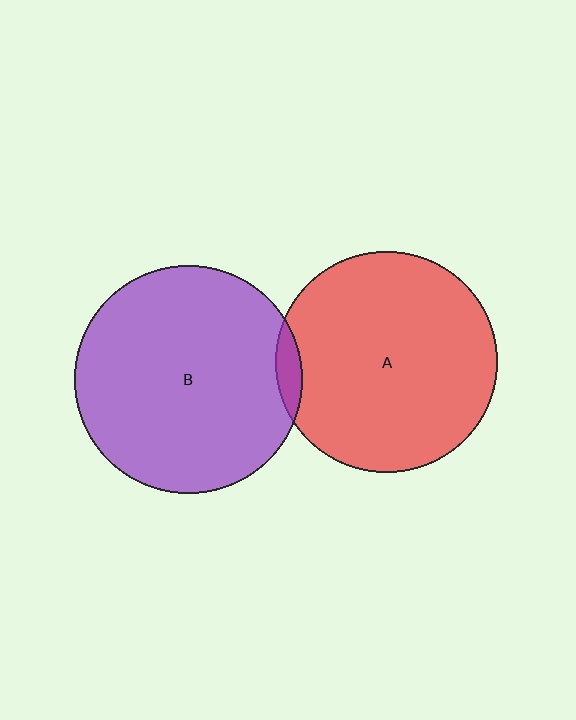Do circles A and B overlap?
Yes.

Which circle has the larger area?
Circle B (purple).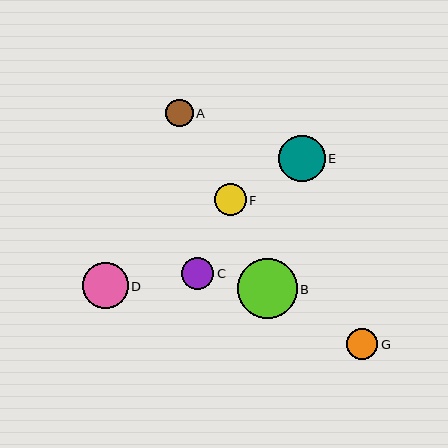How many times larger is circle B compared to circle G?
Circle B is approximately 1.9 times the size of circle G.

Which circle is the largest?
Circle B is the largest with a size of approximately 60 pixels.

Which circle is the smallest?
Circle A is the smallest with a size of approximately 27 pixels.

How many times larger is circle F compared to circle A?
Circle F is approximately 1.2 times the size of circle A.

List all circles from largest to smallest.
From largest to smallest: B, E, D, F, C, G, A.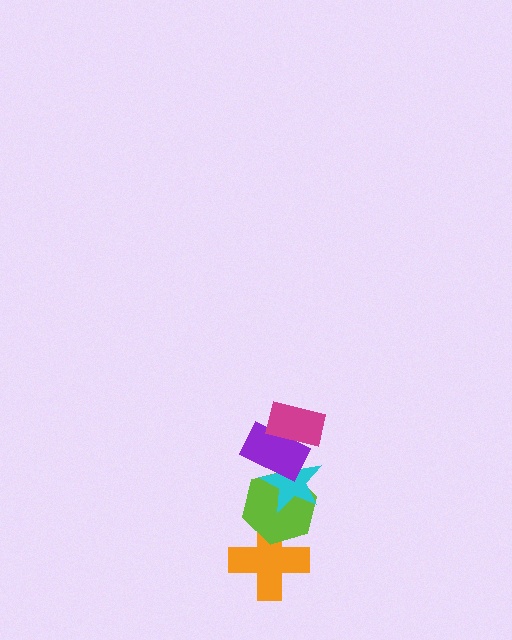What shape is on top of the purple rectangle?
The magenta rectangle is on top of the purple rectangle.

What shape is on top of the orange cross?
The lime hexagon is on top of the orange cross.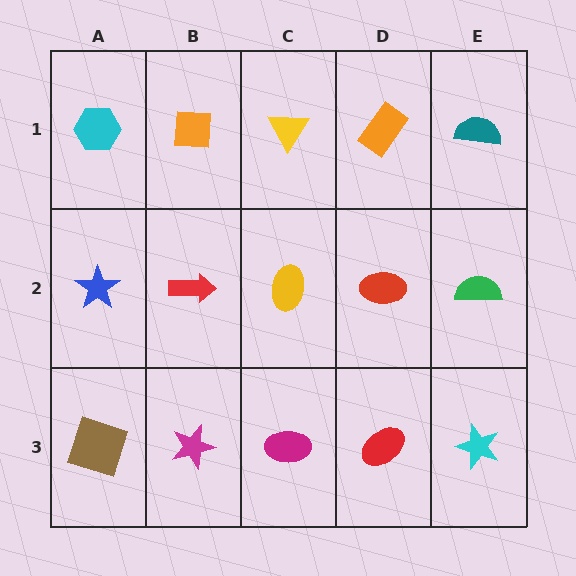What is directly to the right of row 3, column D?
A cyan star.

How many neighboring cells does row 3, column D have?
3.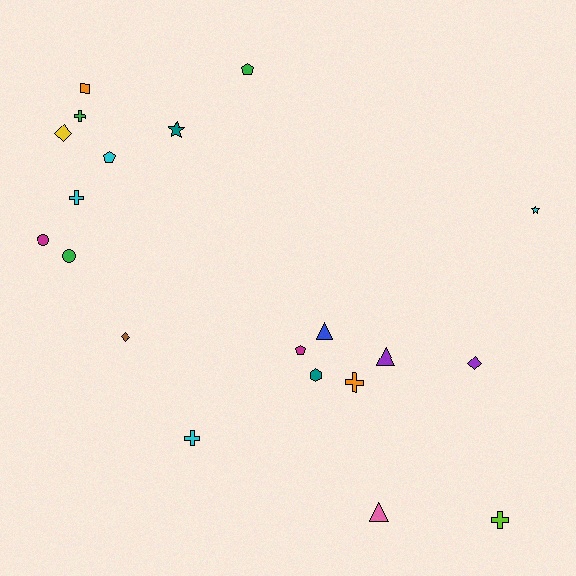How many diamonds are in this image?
There are 3 diamonds.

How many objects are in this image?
There are 20 objects.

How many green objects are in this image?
There are 3 green objects.